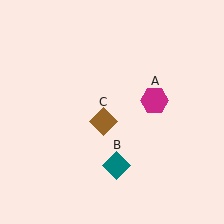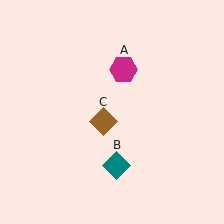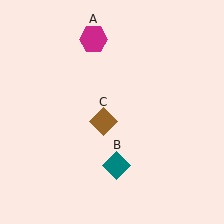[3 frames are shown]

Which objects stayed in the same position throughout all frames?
Teal diamond (object B) and brown diamond (object C) remained stationary.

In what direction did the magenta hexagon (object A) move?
The magenta hexagon (object A) moved up and to the left.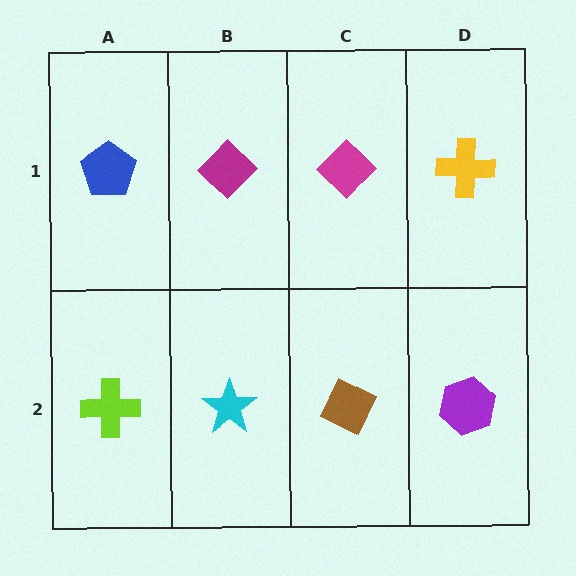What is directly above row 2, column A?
A blue pentagon.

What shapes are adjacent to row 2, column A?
A blue pentagon (row 1, column A), a cyan star (row 2, column B).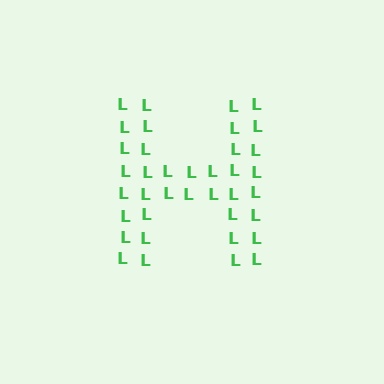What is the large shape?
The large shape is the letter H.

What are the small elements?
The small elements are letter L's.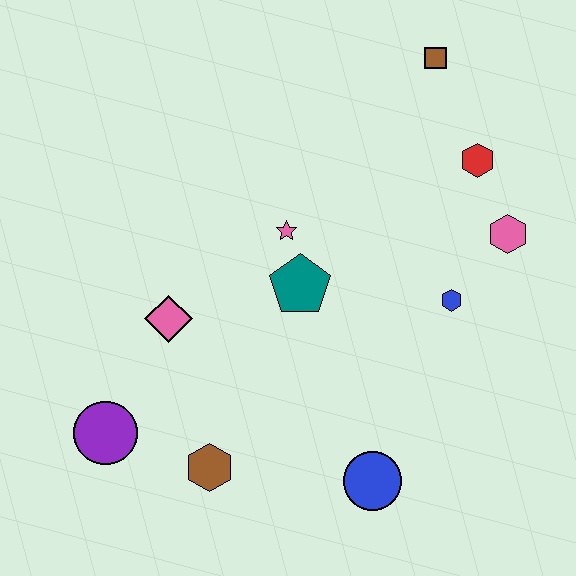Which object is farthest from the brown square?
The purple circle is farthest from the brown square.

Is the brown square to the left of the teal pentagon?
No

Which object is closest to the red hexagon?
The pink hexagon is closest to the red hexagon.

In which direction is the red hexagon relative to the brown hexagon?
The red hexagon is above the brown hexagon.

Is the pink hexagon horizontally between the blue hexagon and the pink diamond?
No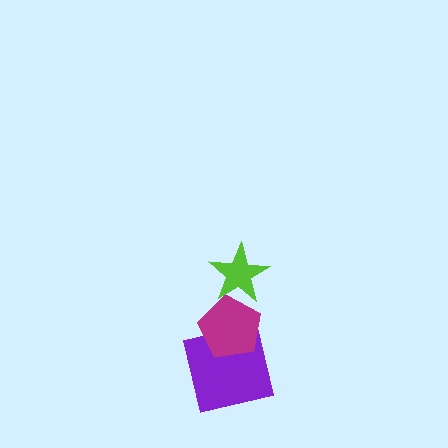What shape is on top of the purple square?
The magenta pentagon is on top of the purple square.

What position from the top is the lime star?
The lime star is 1st from the top.